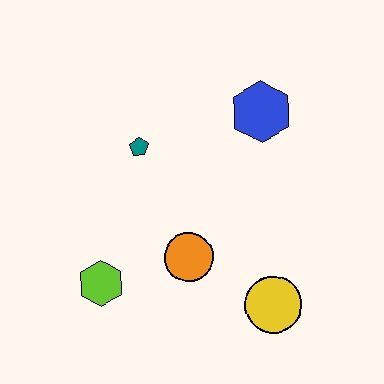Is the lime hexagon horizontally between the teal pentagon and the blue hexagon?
No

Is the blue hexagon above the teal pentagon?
Yes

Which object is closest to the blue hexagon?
The teal pentagon is closest to the blue hexagon.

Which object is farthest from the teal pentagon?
The yellow circle is farthest from the teal pentagon.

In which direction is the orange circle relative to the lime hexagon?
The orange circle is to the right of the lime hexagon.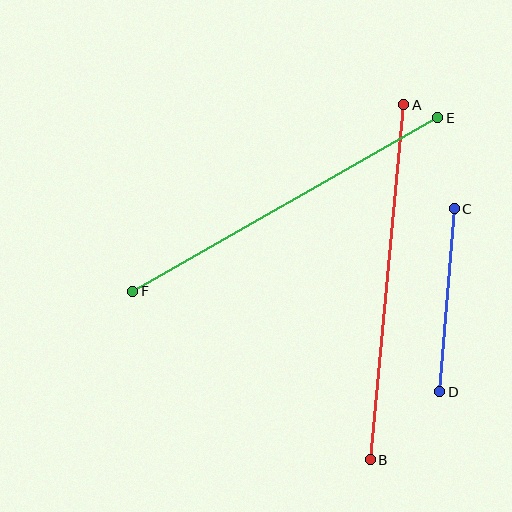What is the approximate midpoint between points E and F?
The midpoint is at approximately (285, 205) pixels.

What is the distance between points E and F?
The distance is approximately 351 pixels.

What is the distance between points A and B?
The distance is approximately 357 pixels.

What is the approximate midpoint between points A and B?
The midpoint is at approximately (387, 282) pixels.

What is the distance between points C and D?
The distance is approximately 183 pixels.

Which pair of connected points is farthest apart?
Points A and B are farthest apart.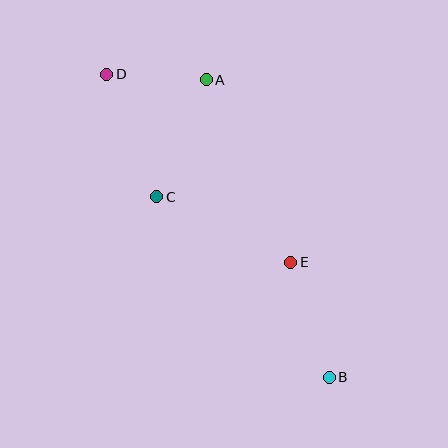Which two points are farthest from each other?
Points B and D are farthest from each other.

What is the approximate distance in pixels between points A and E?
The distance between A and E is approximately 201 pixels.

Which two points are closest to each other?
Points A and D are closest to each other.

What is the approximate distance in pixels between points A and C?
The distance between A and C is approximately 127 pixels.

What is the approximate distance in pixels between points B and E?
The distance between B and E is approximately 121 pixels.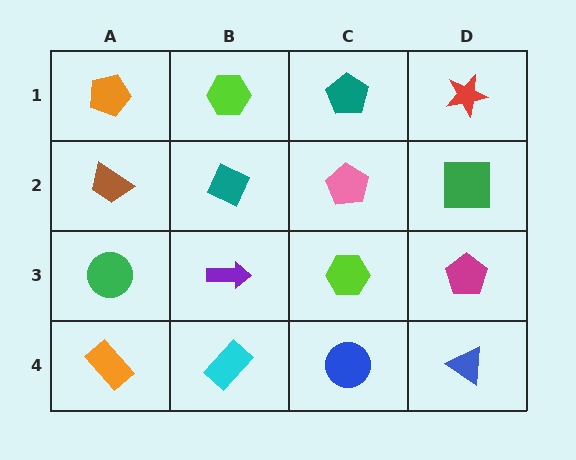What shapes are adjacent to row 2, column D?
A red star (row 1, column D), a magenta pentagon (row 3, column D), a pink pentagon (row 2, column C).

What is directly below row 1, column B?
A teal diamond.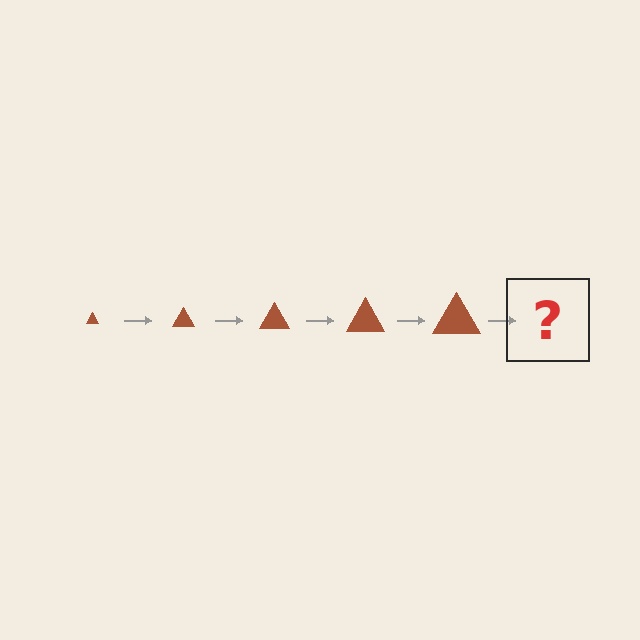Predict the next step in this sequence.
The next step is a brown triangle, larger than the previous one.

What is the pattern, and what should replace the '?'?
The pattern is that the triangle gets progressively larger each step. The '?' should be a brown triangle, larger than the previous one.